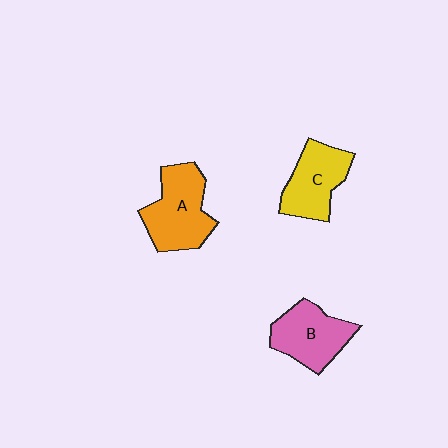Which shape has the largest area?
Shape A (orange).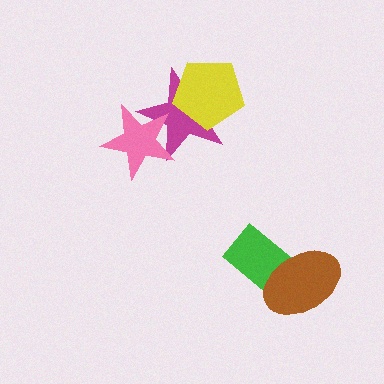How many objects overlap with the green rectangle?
1 object overlaps with the green rectangle.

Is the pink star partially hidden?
No, no other shape covers it.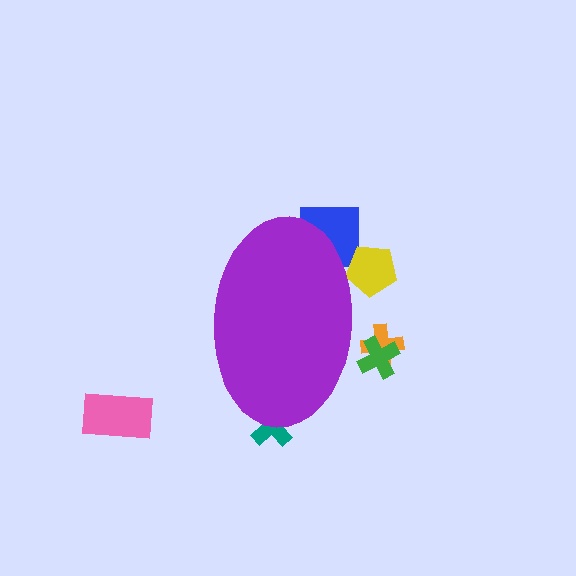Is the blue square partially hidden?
Yes, the blue square is partially hidden behind the purple ellipse.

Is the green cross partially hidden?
Yes, the green cross is partially hidden behind the purple ellipse.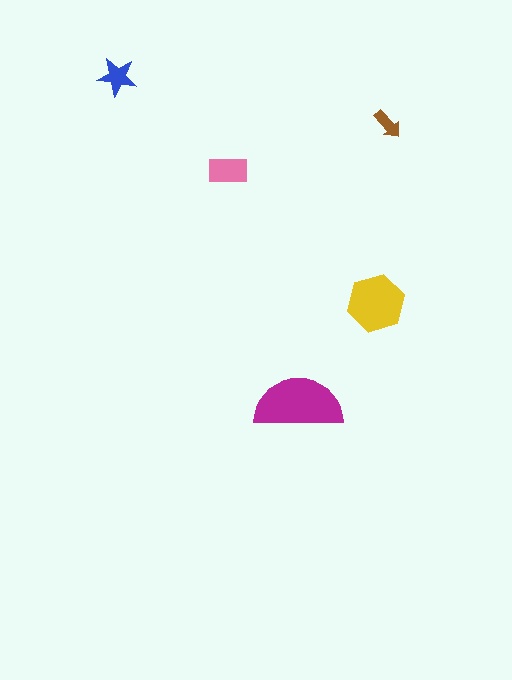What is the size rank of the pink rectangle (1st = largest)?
3rd.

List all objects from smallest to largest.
The brown arrow, the blue star, the pink rectangle, the yellow hexagon, the magenta semicircle.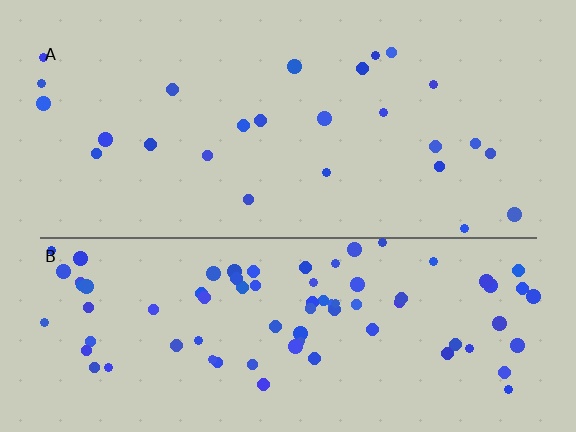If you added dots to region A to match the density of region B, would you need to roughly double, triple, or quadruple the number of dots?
Approximately triple.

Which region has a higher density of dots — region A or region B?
B (the bottom).